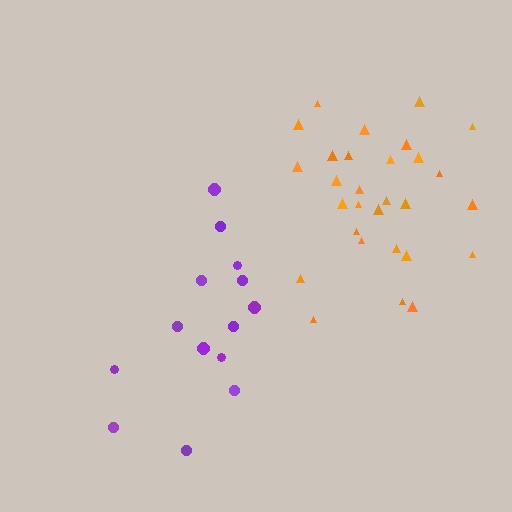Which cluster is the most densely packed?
Orange.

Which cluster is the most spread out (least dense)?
Purple.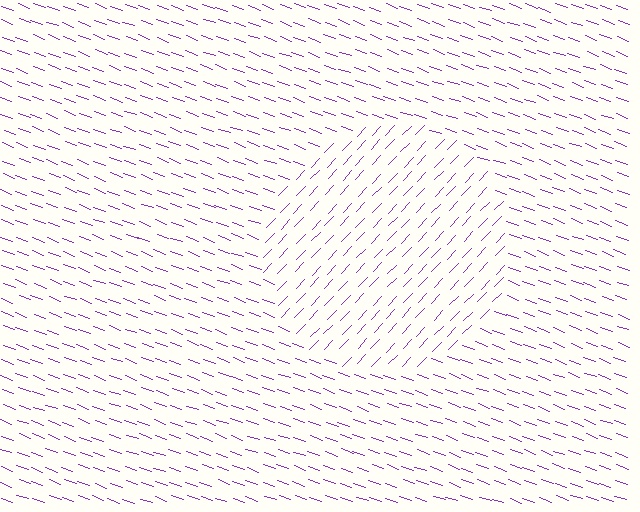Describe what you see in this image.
The image is filled with small purple line segments. A circle region in the image has lines oriented differently from the surrounding lines, creating a visible texture boundary.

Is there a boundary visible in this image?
Yes, there is a texture boundary formed by a change in line orientation.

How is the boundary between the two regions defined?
The boundary is defined purely by a change in line orientation (approximately 66 degrees difference). All lines are the same color and thickness.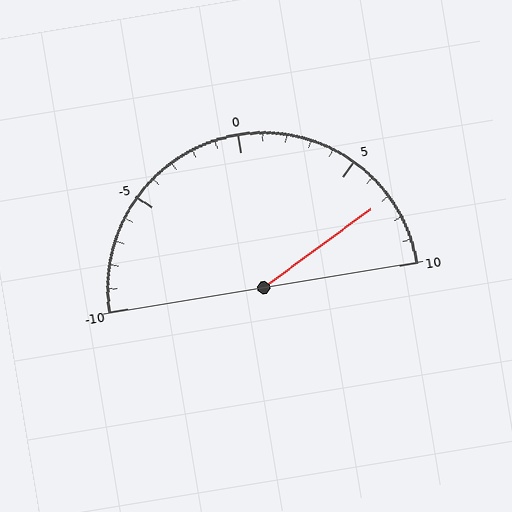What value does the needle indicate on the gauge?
The needle indicates approximately 7.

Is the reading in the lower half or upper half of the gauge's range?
The reading is in the upper half of the range (-10 to 10).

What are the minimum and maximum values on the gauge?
The gauge ranges from -10 to 10.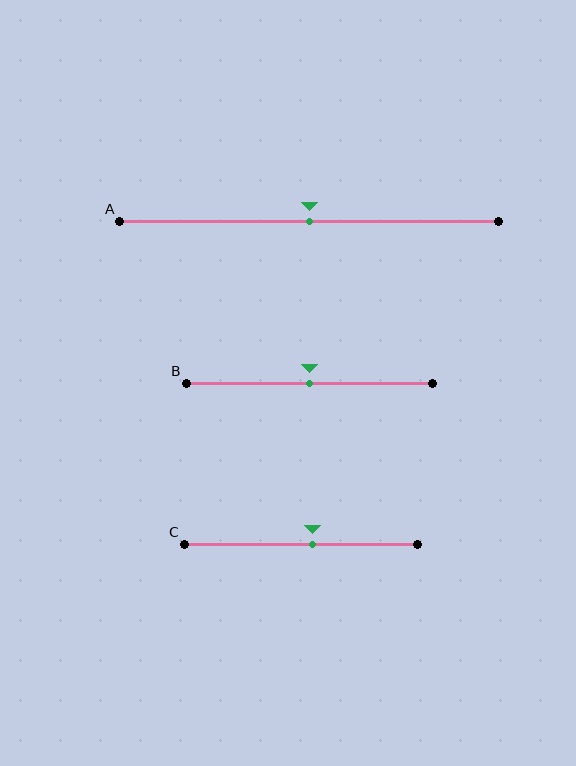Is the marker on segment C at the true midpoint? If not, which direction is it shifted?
No, the marker on segment C is shifted to the right by about 5% of the segment length.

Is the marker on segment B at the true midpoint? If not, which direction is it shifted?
Yes, the marker on segment B is at the true midpoint.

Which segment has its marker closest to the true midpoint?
Segment A has its marker closest to the true midpoint.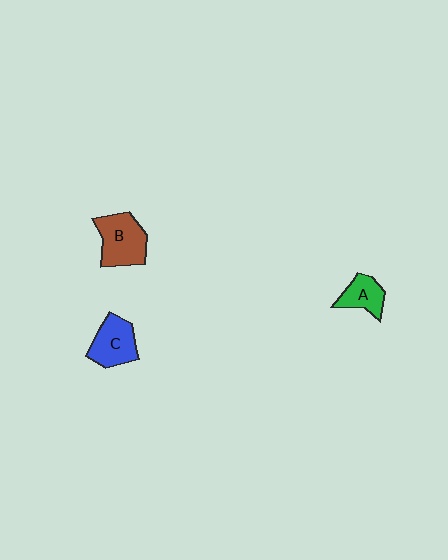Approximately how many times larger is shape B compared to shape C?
Approximately 1.2 times.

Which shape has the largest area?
Shape B (brown).